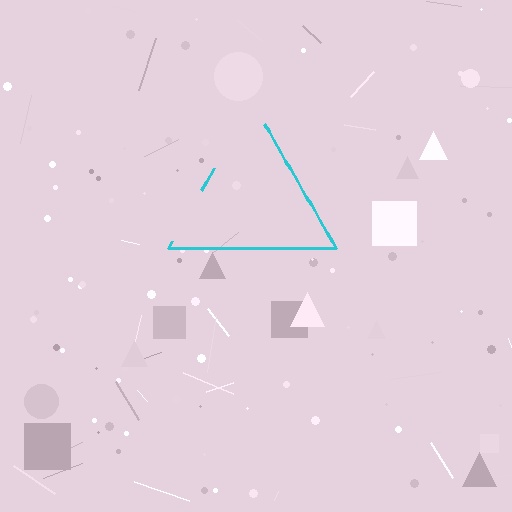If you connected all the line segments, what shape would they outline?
They would outline a triangle.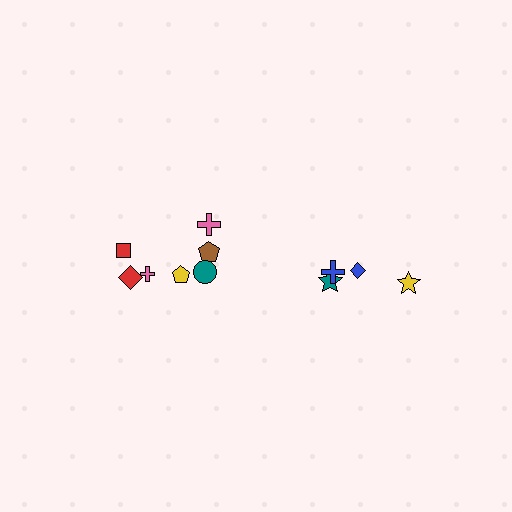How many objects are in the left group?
There are 7 objects.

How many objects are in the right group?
There are 4 objects.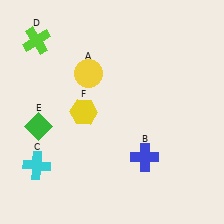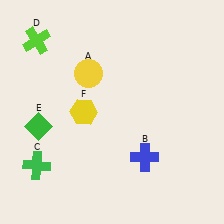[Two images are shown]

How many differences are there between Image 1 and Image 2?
There is 1 difference between the two images.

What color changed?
The cross (C) changed from cyan in Image 1 to green in Image 2.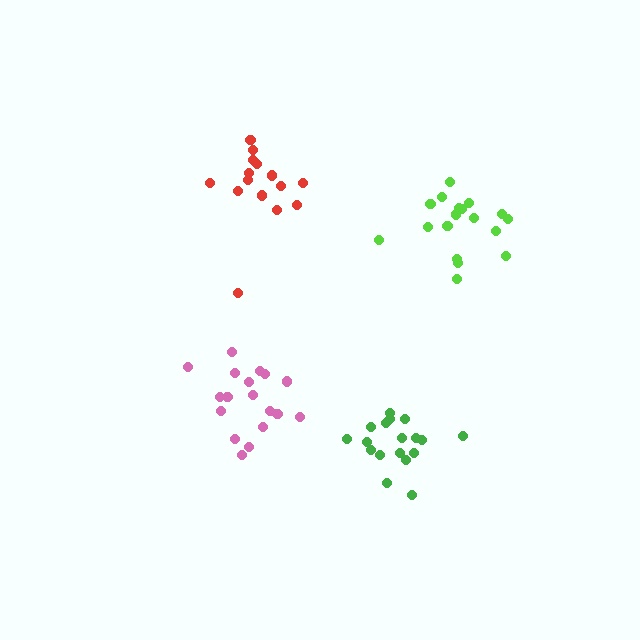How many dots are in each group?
Group 1: 18 dots, Group 2: 15 dots, Group 3: 18 dots, Group 4: 18 dots (69 total).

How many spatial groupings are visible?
There are 4 spatial groupings.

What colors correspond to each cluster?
The clusters are colored: green, red, lime, pink.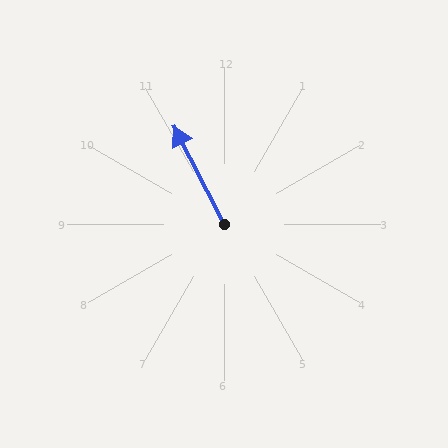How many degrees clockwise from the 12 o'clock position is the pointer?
Approximately 333 degrees.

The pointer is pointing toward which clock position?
Roughly 11 o'clock.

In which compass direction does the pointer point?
Northwest.